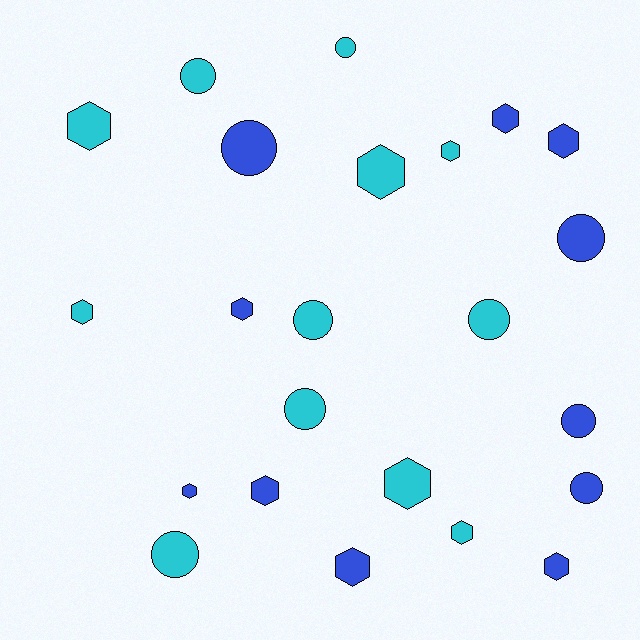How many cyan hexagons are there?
There are 6 cyan hexagons.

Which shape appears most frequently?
Hexagon, with 13 objects.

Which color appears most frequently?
Cyan, with 12 objects.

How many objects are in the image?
There are 23 objects.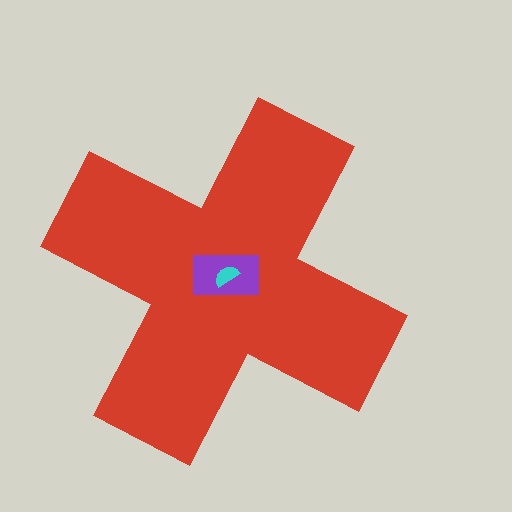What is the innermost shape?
The cyan semicircle.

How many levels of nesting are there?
3.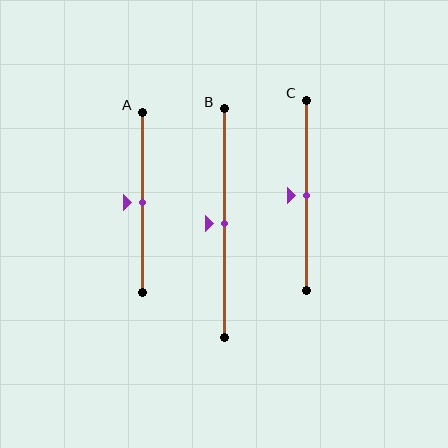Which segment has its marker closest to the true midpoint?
Segment A has its marker closest to the true midpoint.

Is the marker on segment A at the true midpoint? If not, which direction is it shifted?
Yes, the marker on segment A is at the true midpoint.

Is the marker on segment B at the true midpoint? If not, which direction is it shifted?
Yes, the marker on segment B is at the true midpoint.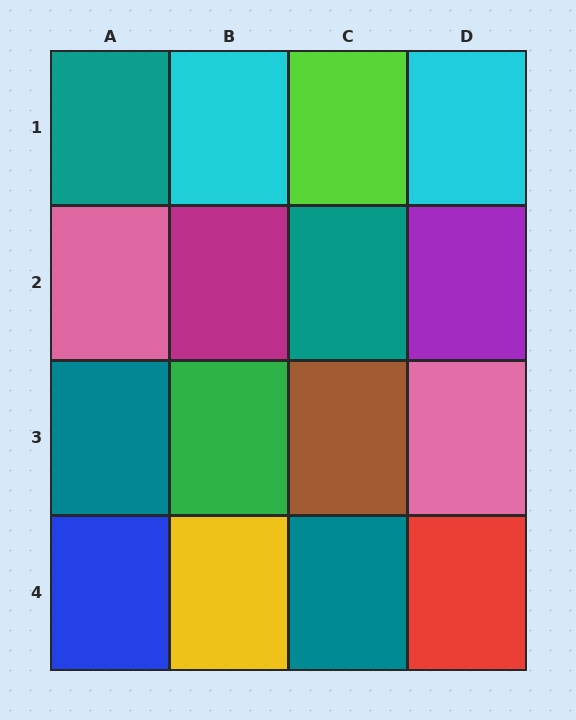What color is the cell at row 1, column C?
Lime.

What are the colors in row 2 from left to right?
Pink, magenta, teal, purple.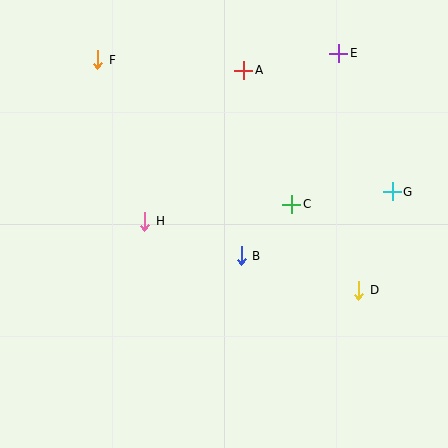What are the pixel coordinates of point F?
Point F is at (98, 60).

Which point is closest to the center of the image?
Point B at (241, 256) is closest to the center.